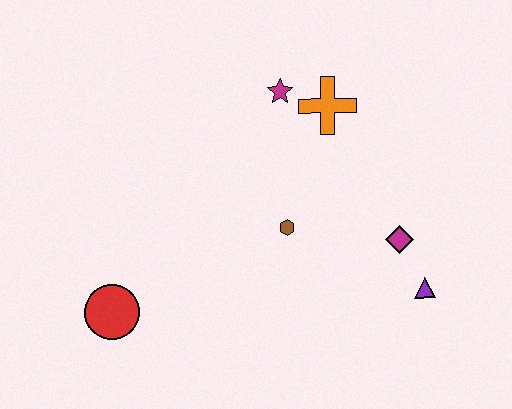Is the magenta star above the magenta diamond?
Yes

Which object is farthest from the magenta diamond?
The red circle is farthest from the magenta diamond.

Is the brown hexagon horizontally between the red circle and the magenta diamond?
Yes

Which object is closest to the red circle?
The brown hexagon is closest to the red circle.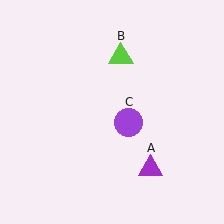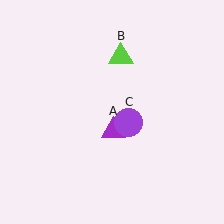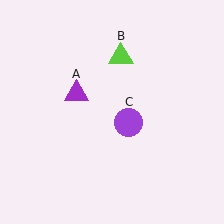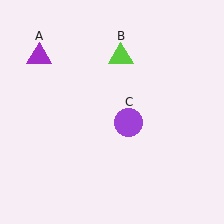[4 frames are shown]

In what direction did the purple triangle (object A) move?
The purple triangle (object A) moved up and to the left.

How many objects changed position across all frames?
1 object changed position: purple triangle (object A).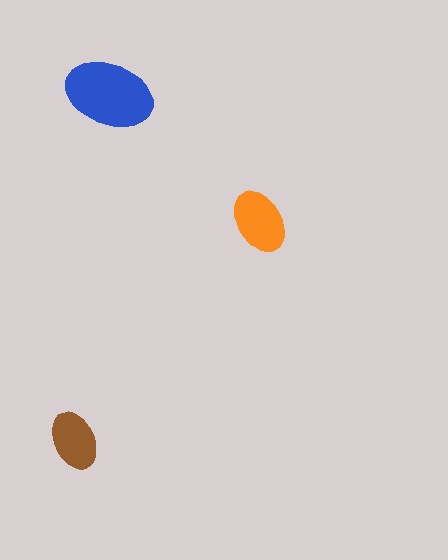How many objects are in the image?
There are 3 objects in the image.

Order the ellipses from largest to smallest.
the blue one, the orange one, the brown one.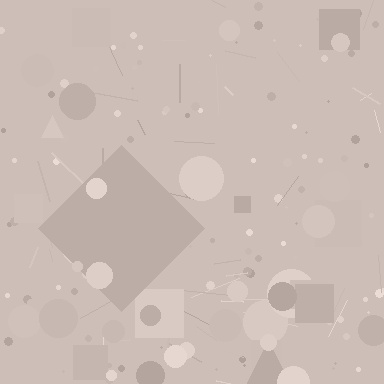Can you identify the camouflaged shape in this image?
The camouflaged shape is a diamond.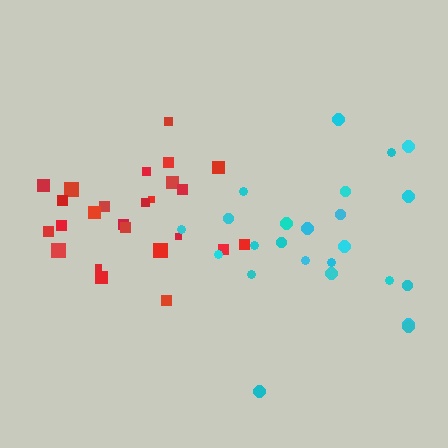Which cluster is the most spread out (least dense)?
Cyan.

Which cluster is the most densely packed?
Red.